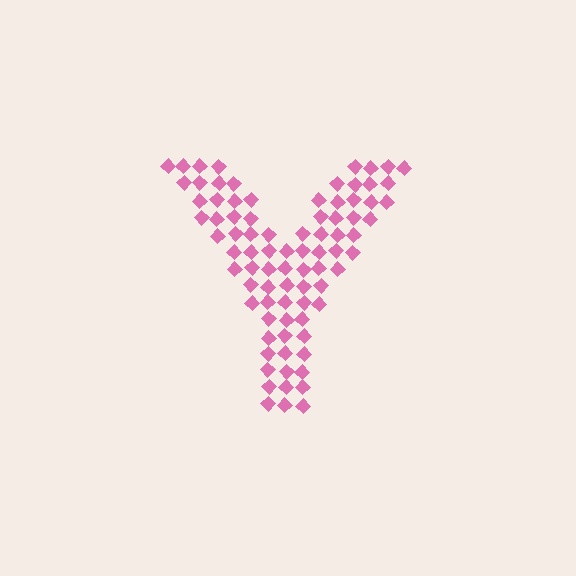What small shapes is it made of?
It is made of small diamonds.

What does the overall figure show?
The overall figure shows the letter Y.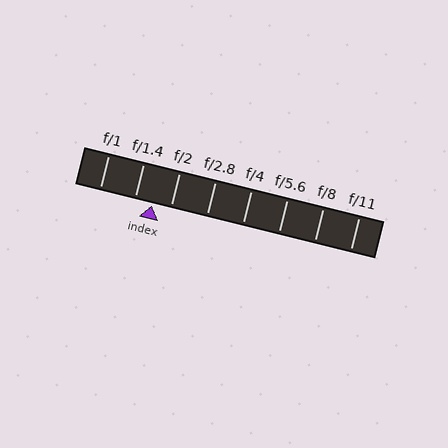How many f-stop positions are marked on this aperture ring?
There are 8 f-stop positions marked.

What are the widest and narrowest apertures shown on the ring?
The widest aperture shown is f/1 and the narrowest is f/11.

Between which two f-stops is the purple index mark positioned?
The index mark is between f/1.4 and f/2.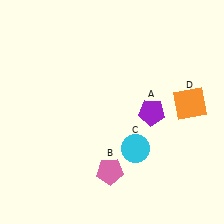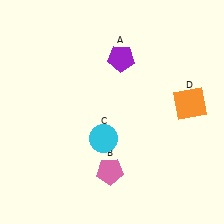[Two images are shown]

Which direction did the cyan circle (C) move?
The cyan circle (C) moved left.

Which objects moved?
The objects that moved are: the purple pentagon (A), the cyan circle (C).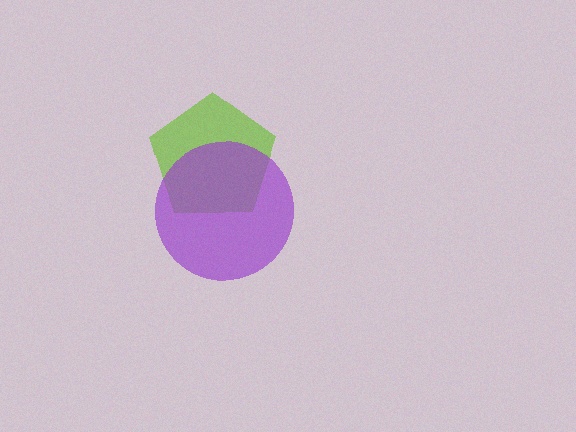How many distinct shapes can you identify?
There are 2 distinct shapes: a lime pentagon, a purple circle.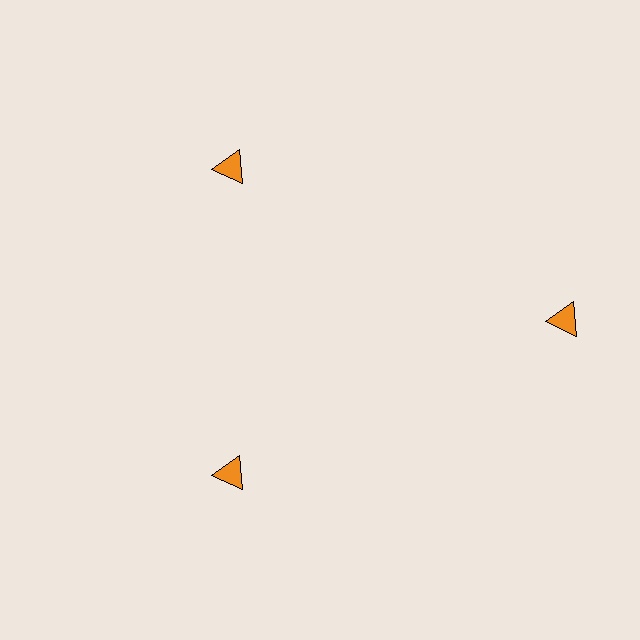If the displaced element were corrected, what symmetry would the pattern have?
It would have 3-fold rotational symmetry — the pattern would map onto itself every 120 degrees.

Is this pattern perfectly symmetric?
No. The 3 orange triangles are arranged in a ring, but one element near the 3 o'clock position is pushed outward from the center, breaking the 3-fold rotational symmetry.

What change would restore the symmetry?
The symmetry would be restored by moving it inward, back onto the ring so that all 3 triangles sit at equal angles and equal distance from the center.